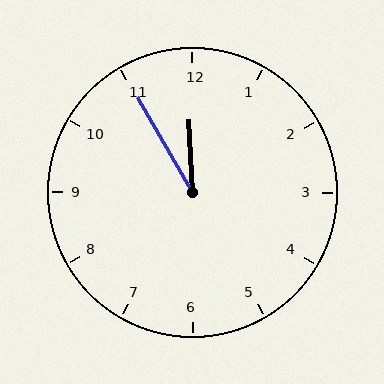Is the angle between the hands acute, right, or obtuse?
It is acute.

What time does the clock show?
11:55.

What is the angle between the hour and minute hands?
Approximately 28 degrees.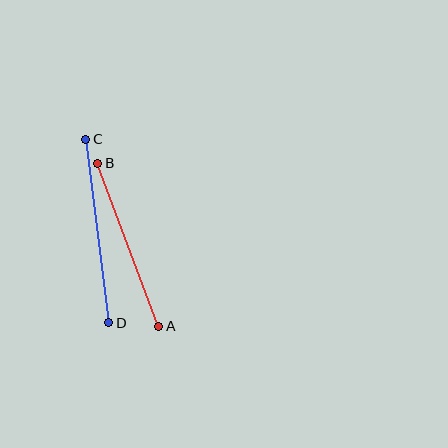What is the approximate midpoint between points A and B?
The midpoint is at approximately (128, 245) pixels.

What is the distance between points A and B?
The distance is approximately 174 pixels.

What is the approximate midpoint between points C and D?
The midpoint is at approximately (97, 231) pixels.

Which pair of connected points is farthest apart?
Points C and D are farthest apart.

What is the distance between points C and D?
The distance is approximately 185 pixels.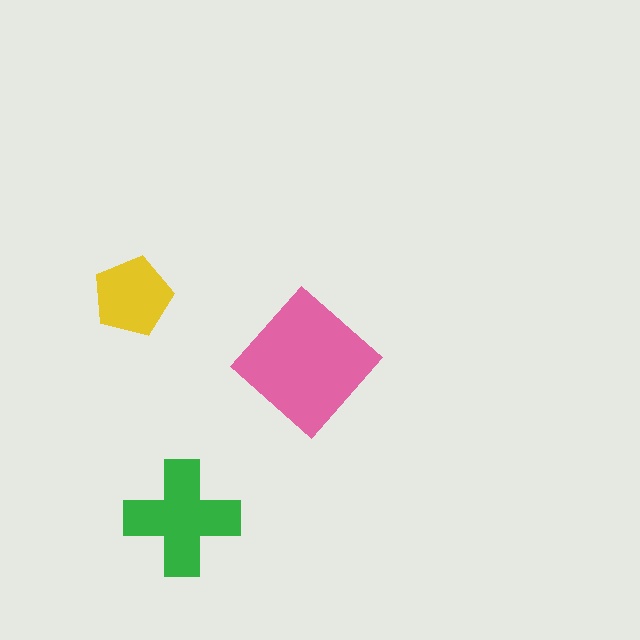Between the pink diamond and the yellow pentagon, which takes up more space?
The pink diamond.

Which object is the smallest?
The yellow pentagon.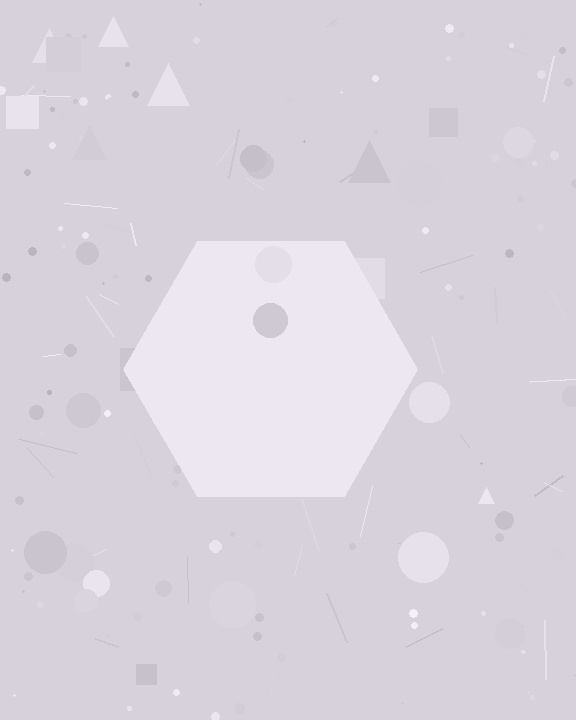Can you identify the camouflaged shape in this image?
The camouflaged shape is a hexagon.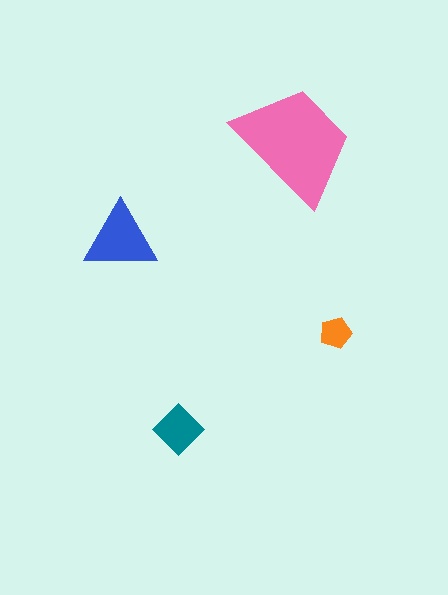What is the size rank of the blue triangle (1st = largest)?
2nd.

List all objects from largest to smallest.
The pink trapezoid, the blue triangle, the teal diamond, the orange pentagon.